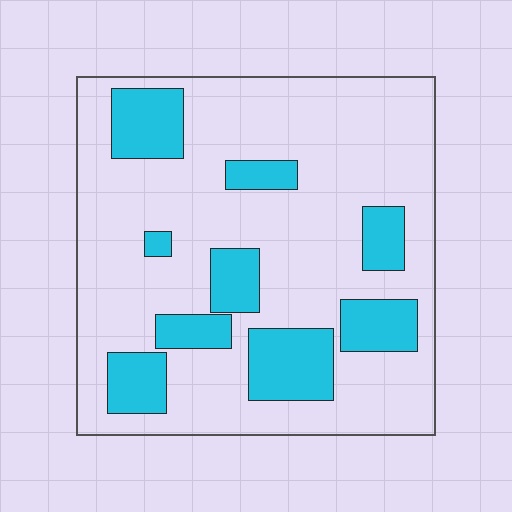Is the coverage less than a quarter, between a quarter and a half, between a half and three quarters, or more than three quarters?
Less than a quarter.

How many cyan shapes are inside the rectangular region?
9.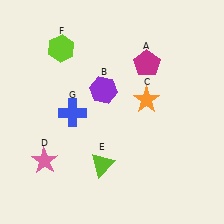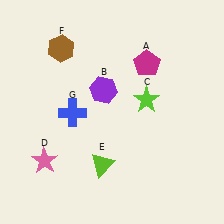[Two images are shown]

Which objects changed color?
C changed from orange to lime. F changed from lime to brown.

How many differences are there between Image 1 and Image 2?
There are 2 differences between the two images.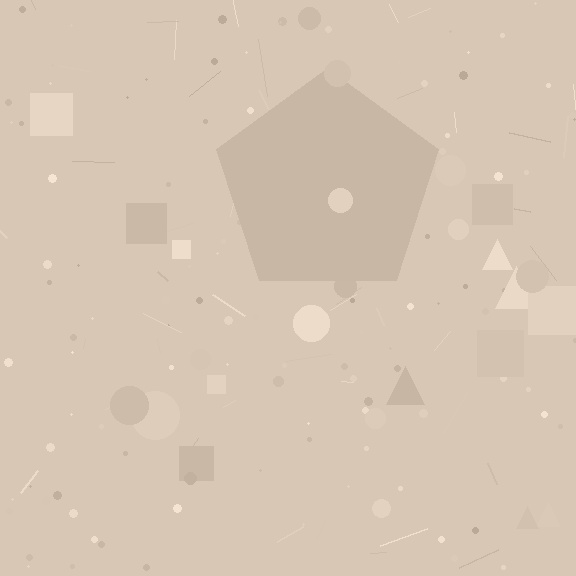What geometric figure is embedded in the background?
A pentagon is embedded in the background.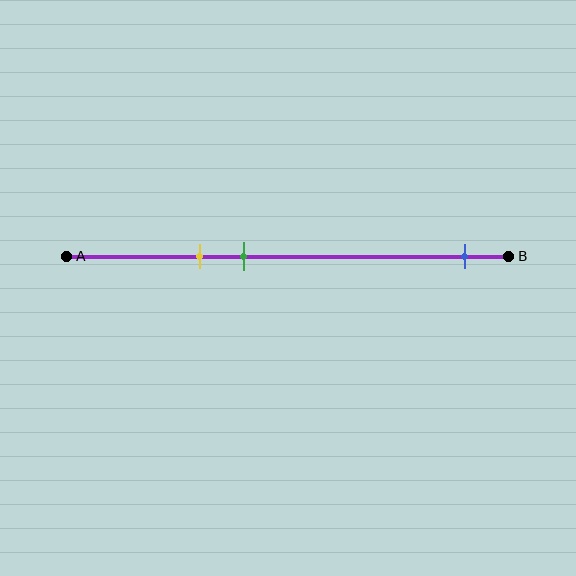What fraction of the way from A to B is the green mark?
The green mark is approximately 40% (0.4) of the way from A to B.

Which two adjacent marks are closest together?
The yellow and green marks are the closest adjacent pair.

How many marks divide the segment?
There are 3 marks dividing the segment.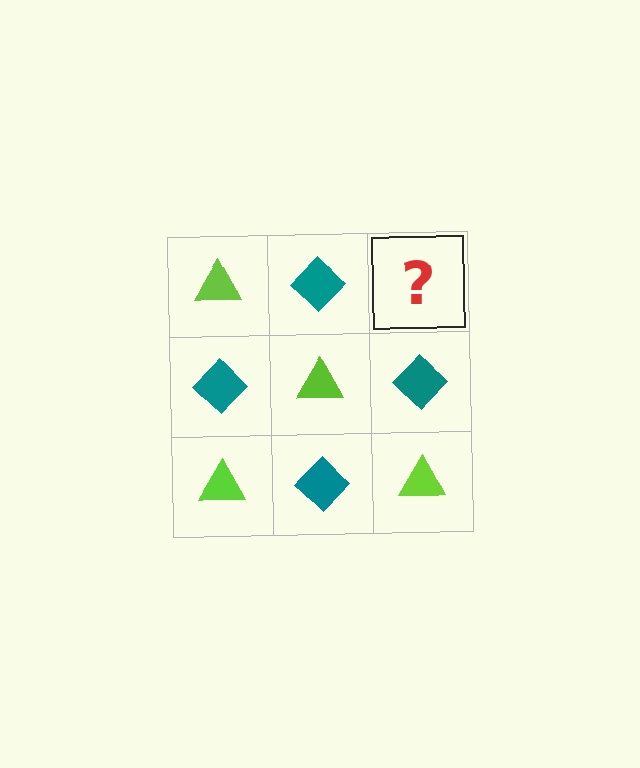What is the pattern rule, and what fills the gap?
The rule is that it alternates lime triangle and teal diamond in a checkerboard pattern. The gap should be filled with a lime triangle.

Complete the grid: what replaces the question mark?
The question mark should be replaced with a lime triangle.